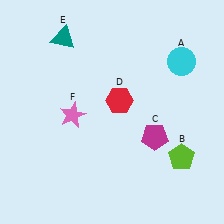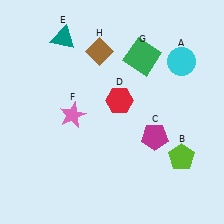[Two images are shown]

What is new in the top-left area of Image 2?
A brown diamond (H) was added in the top-left area of Image 2.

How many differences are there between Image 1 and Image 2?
There are 2 differences between the two images.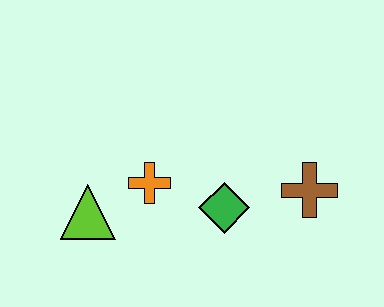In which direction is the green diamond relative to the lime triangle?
The green diamond is to the right of the lime triangle.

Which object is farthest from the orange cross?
The brown cross is farthest from the orange cross.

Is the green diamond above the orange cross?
No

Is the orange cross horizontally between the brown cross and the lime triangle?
Yes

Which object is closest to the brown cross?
The green diamond is closest to the brown cross.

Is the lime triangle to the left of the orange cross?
Yes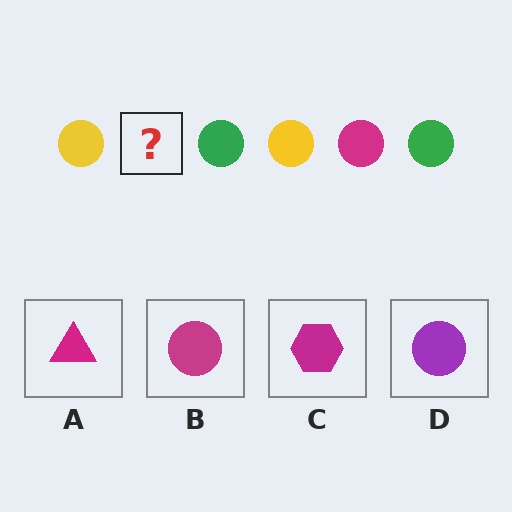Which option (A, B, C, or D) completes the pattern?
B.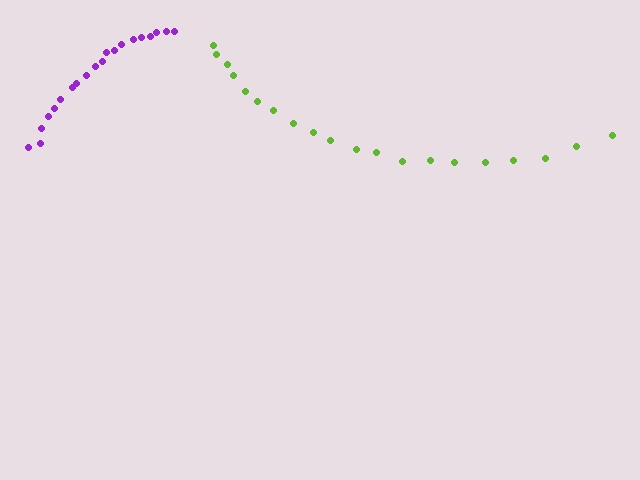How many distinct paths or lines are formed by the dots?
There are 2 distinct paths.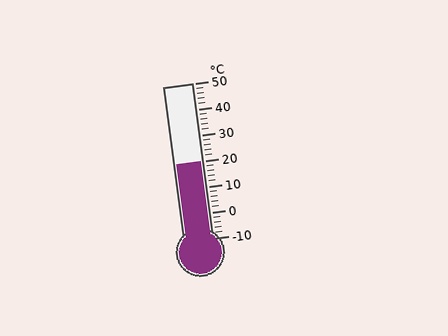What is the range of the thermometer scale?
The thermometer scale ranges from -10°C to 50°C.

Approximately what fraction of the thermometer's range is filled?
The thermometer is filled to approximately 50% of its range.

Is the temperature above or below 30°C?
The temperature is below 30°C.